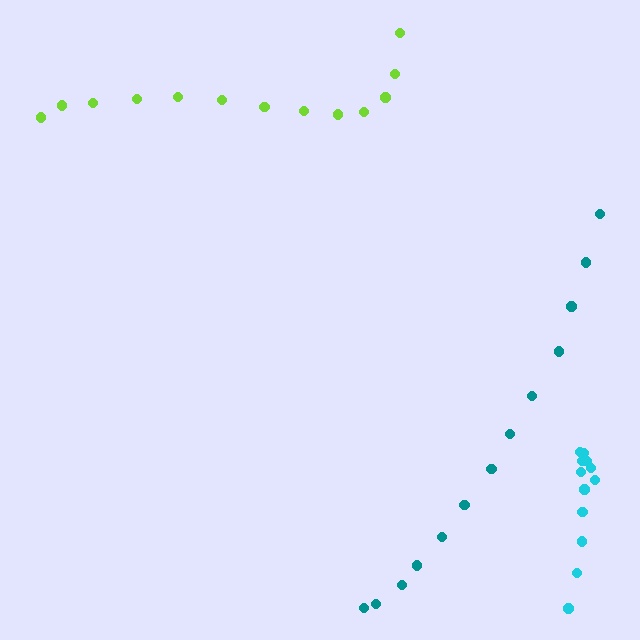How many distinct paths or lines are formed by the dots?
There are 3 distinct paths.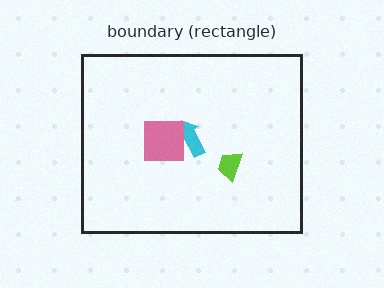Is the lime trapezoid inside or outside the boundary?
Inside.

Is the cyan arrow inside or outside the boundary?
Inside.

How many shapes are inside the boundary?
3 inside, 0 outside.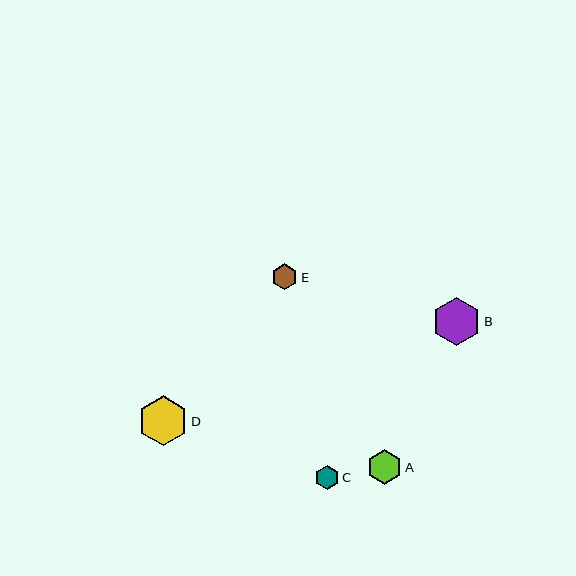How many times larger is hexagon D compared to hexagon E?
Hexagon D is approximately 1.9 times the size of hexagon E.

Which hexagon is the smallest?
Hexagon C is the smallest with a size of approximately 24 pixels.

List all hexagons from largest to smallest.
From largest to smallest: D, B, A, E, C.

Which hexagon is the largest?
Hexagon D is the largest with a size of approximately 50 pixels.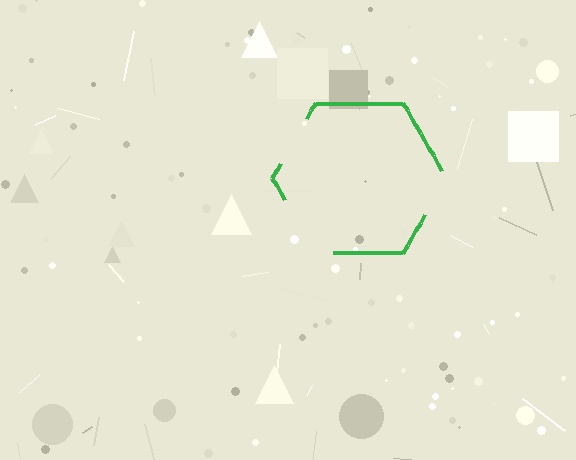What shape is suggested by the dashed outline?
The dashed outline suggests a hexagon.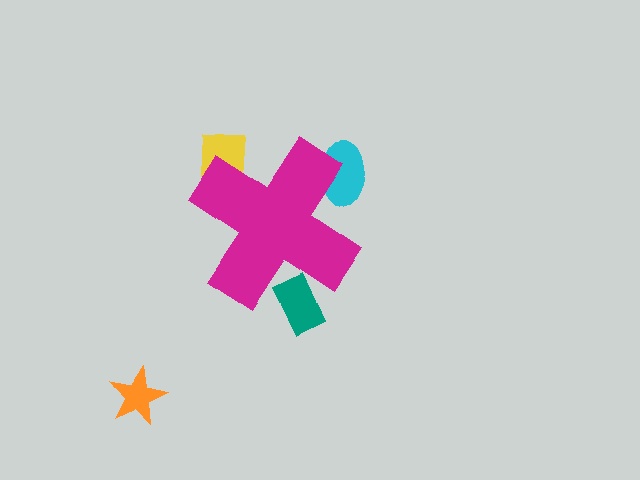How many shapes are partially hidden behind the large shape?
3 shapes are partially hidden.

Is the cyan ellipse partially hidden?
Yes, the cyan ellipse is partially hidden behind the magenta cross.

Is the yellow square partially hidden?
Yes, the yellow square is partially hidden behind the magenta cross.